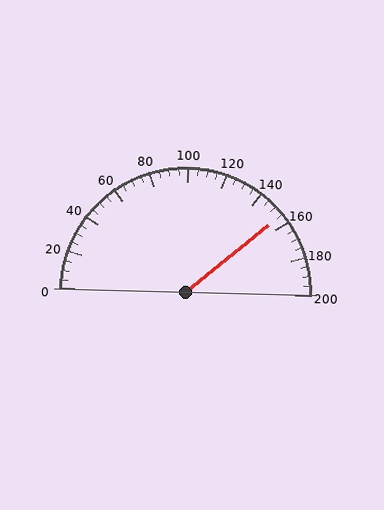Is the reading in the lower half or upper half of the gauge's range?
The reading is in the upper half of the range (0 to 200).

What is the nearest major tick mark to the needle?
The nearest major tick mark is 160.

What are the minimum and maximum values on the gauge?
The gauge ranges from 0 to 200.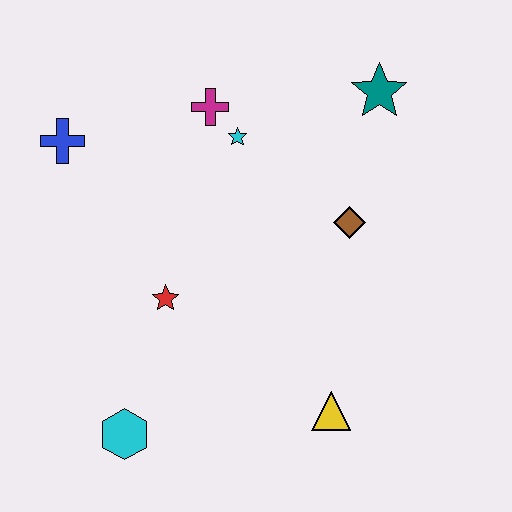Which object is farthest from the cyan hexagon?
The teal star is farthest from the cyan hexagon.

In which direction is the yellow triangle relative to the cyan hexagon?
The yellow triangle is to the right of the cyan hexagon.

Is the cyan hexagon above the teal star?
No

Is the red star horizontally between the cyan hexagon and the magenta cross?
Yes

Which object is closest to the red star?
The cyan hexagon is closest to the red star.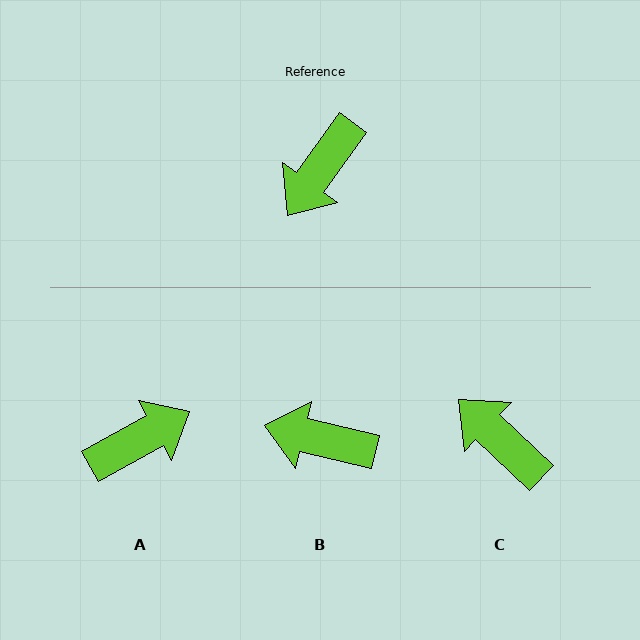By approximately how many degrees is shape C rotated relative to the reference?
Approximately 98 degrees clockwise.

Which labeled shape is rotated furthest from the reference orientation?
A, about 154 degrees away.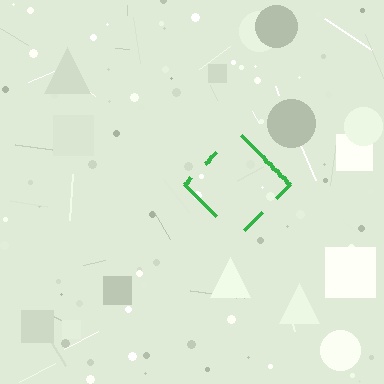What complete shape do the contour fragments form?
The contour fragments form a diamond.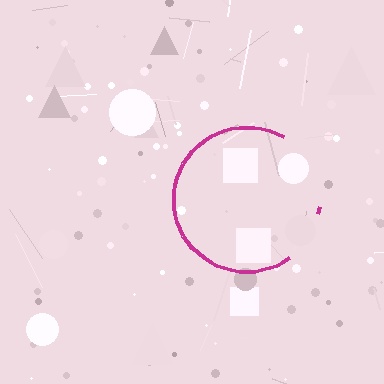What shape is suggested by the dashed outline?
The dashed outline suggests a circle.